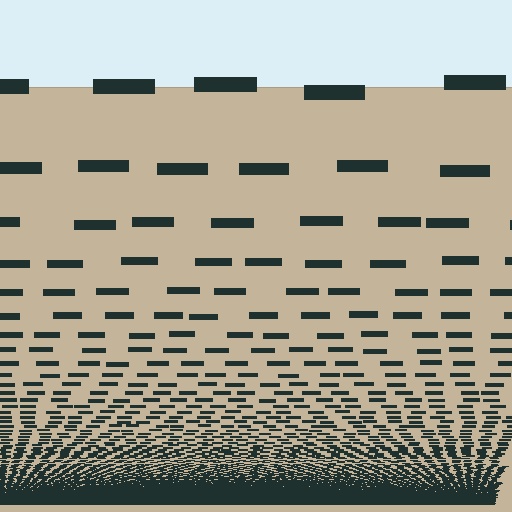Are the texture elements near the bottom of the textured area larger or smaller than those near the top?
Smaller. The gradient is inverted — elements near the bottom are smaller and denser.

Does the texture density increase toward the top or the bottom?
Density increases toward the bottom.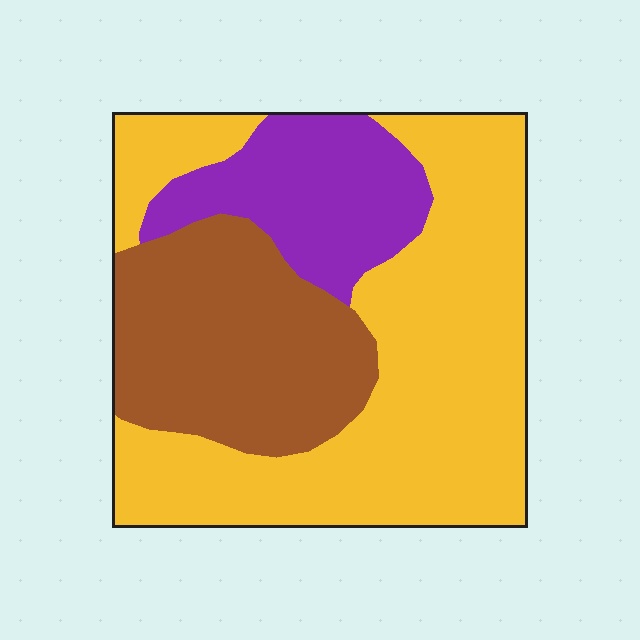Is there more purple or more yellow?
Yellow.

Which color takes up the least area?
Purple, at roughly 20%.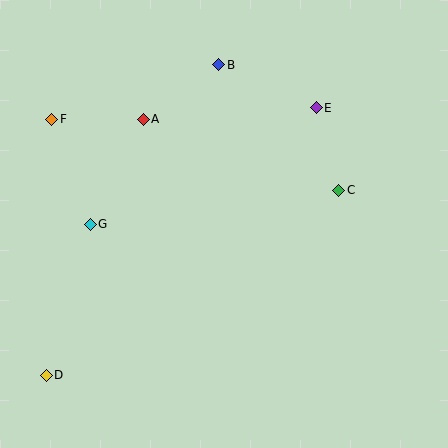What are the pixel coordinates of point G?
Point G is at (90, 224).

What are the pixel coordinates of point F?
Point F is at (52, 119).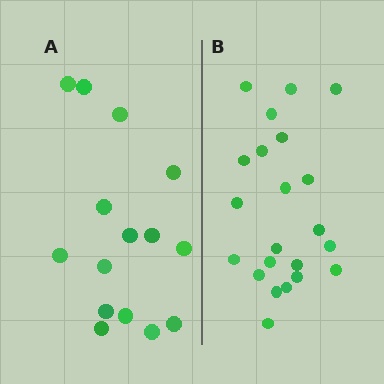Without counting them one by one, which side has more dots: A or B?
Region B (the right region) has more dots.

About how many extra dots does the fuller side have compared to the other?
Region B has roughly 8 or so more dots than region A.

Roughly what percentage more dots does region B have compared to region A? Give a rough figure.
About 45% more.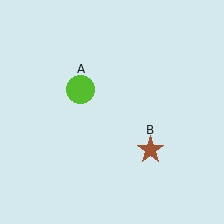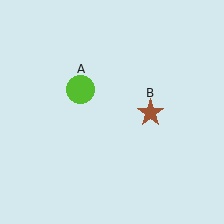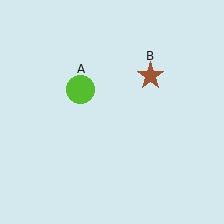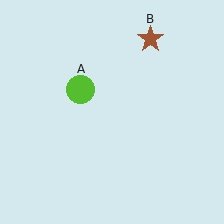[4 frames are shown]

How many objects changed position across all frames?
1 object changed position: brown star (object B).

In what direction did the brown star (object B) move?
The brown star (object B) moved up.